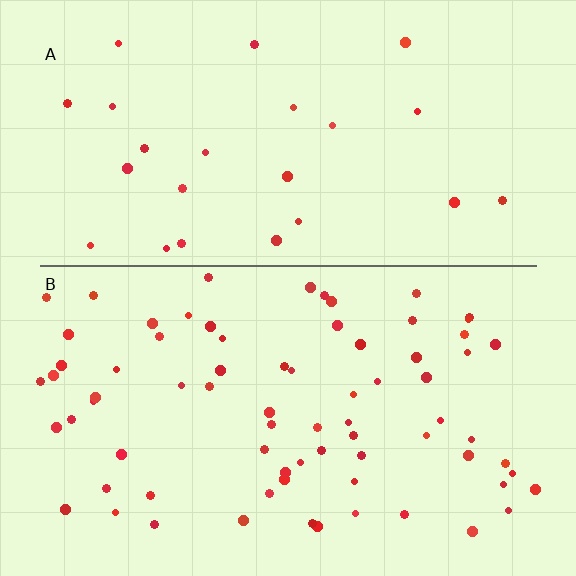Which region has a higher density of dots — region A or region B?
B (the bottom).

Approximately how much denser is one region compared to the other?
Approximately 3.0× — region B over region A.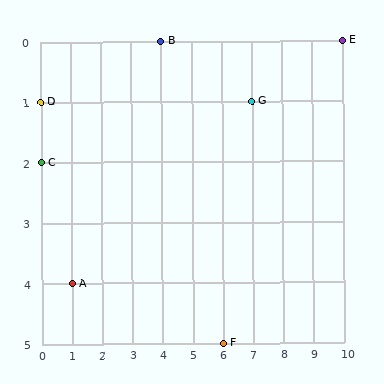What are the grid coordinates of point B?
Point B is at grid coordinates (4, 0).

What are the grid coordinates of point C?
Point C is at grid coordinates (0, 2).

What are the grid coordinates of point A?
Point A is at grid coordinates (1, 4).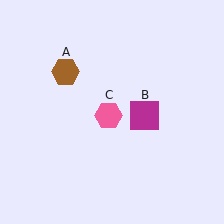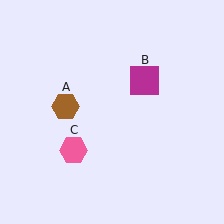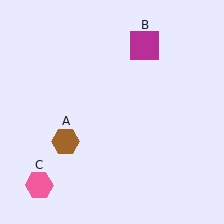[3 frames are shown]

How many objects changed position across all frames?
3 objects changed position: brown hexagon (object A), magenta square (object B), pink hexagon (object C).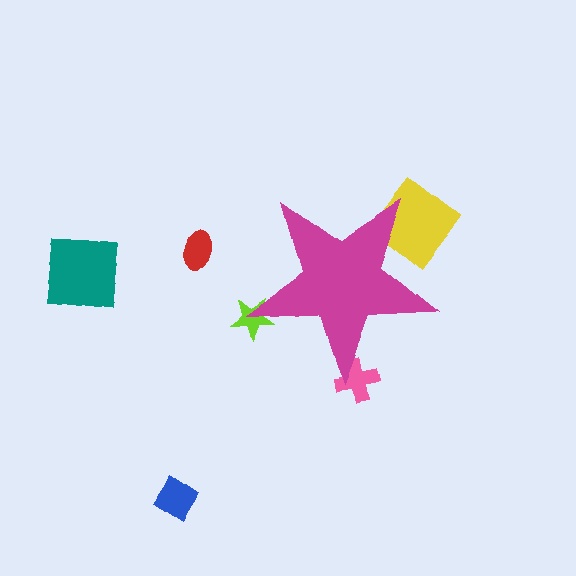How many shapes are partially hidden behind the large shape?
3 shapes are partially hidden.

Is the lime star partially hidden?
Yes, the lime star is partially hidden behind the magenta star.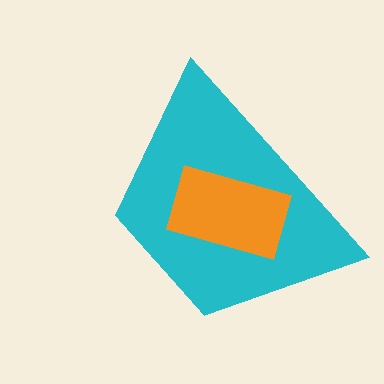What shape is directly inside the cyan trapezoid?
The orange rectangle.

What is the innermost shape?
The orange rectangle.